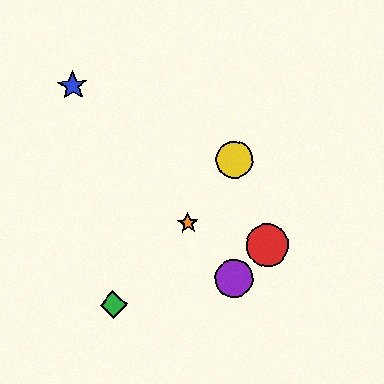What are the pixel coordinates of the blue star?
The blue star is at (73, 86).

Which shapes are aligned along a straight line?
The blue star, the purple circle, the orange star are aligned along a straight line.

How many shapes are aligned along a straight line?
3 shapes (the blue star, the purple circle, the orange star) are aligned along a straight line.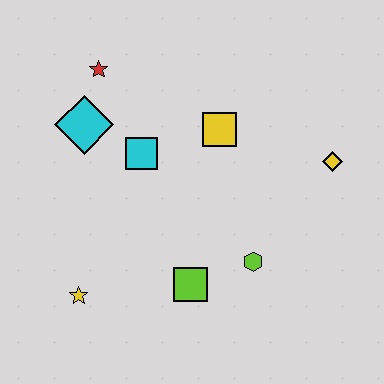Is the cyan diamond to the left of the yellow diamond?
Yes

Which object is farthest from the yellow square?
The yellow star is farthest from the yellow square.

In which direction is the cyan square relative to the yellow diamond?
The cyan square is to the left of the yellow diamond.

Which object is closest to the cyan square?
The cyan diamond is closest to the cyan square.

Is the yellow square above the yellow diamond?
Yes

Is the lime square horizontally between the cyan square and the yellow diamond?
Yes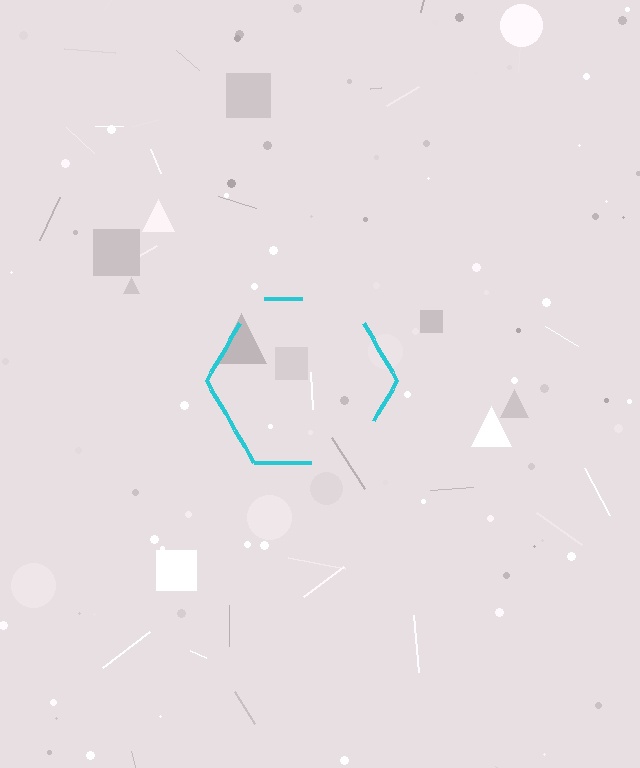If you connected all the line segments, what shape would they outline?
They would outline a hexagon.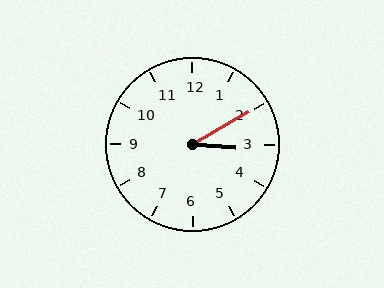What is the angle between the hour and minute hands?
Approximately 35 degrees.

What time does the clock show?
3:10.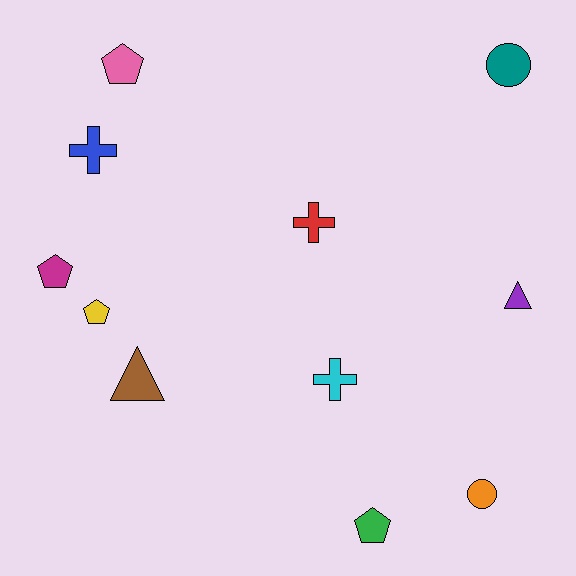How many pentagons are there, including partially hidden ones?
There are 4 pentagons.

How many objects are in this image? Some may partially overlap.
There are 11 objects.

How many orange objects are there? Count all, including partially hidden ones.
There is 1 orange object.